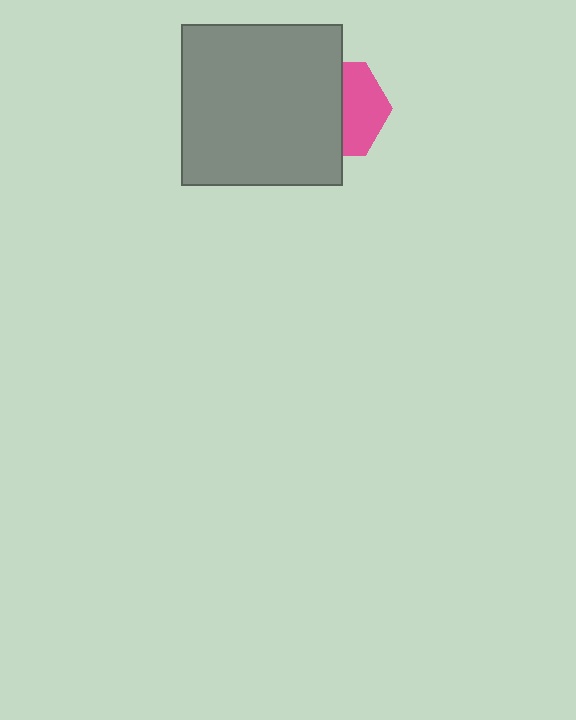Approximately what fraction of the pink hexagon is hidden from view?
Roughly 56% of the pink hexagon is hidden behind the gray square.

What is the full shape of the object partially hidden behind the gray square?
The partially hidden object is a pink hexagon.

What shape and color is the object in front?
The object in front is a gray square.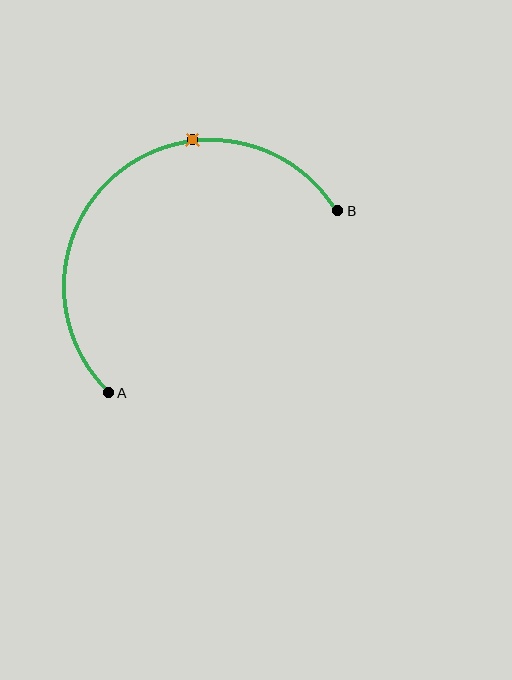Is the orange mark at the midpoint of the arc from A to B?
No. The orange mark lies on the arc but is closer to endpoint B. The arc midpoint would be at the point on the curve equidistant along the arc from both A and B.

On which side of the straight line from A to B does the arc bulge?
The arc bulges above and to the left of the straight line connecting A and B.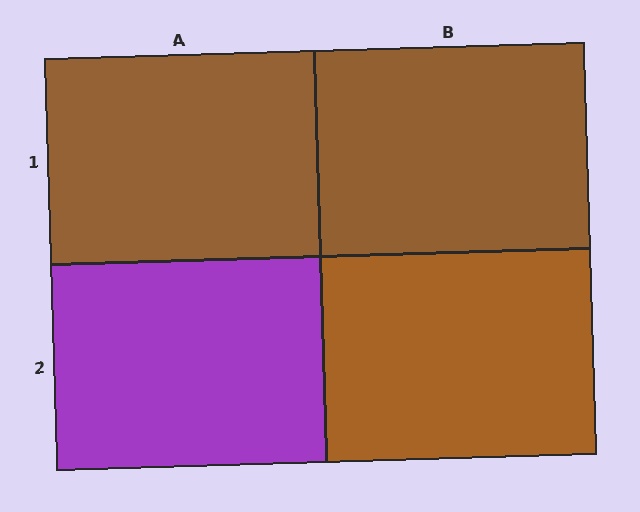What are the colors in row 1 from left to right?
Brown, brown.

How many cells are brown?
3 cells are brown.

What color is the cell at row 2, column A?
Purple.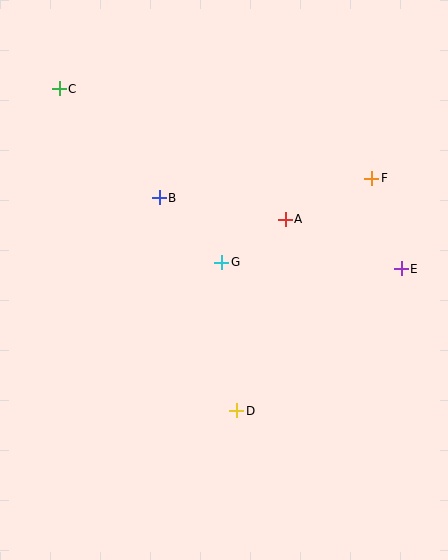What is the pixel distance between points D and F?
The distance between D and F is 269 pixels.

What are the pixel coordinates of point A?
Point A is at (285, 219).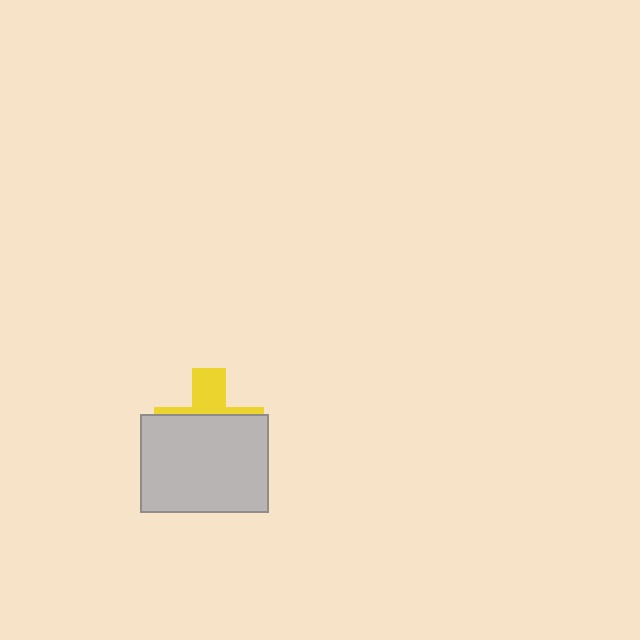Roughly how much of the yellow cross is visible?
A small part of it is visible (roughly 33%).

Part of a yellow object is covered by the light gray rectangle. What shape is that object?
It is a cross.